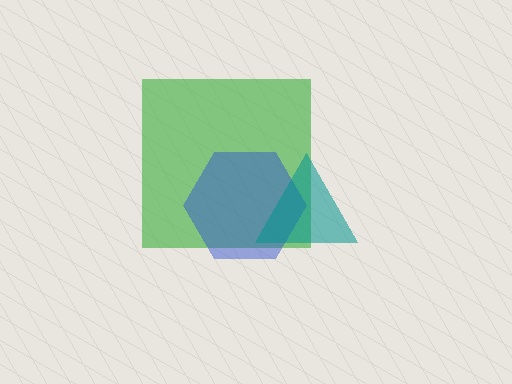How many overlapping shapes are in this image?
There are 3 overlapping shapes in the image.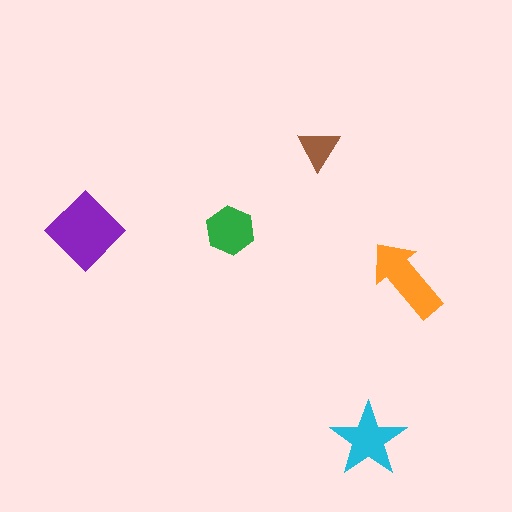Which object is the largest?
The purple diamond.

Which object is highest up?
The brown triangle is topmost.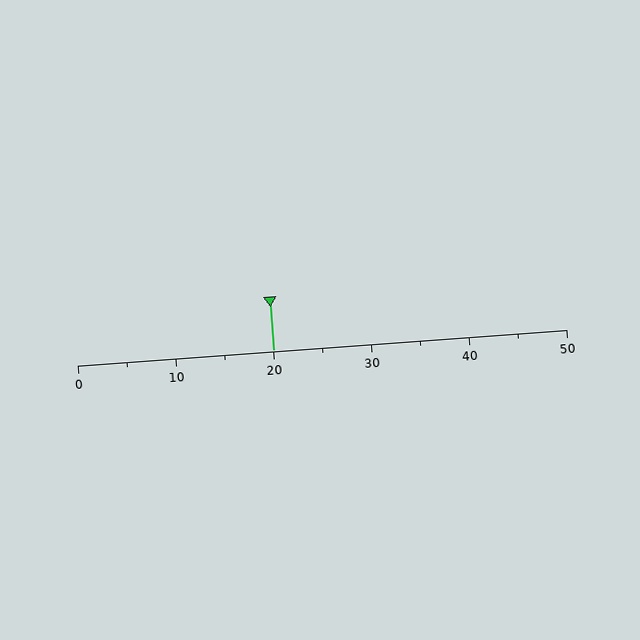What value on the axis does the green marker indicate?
The marker indicates approximately 20.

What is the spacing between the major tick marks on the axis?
The major ticks are spaced 10 apart.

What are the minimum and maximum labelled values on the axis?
The axis runs from 0 to 50.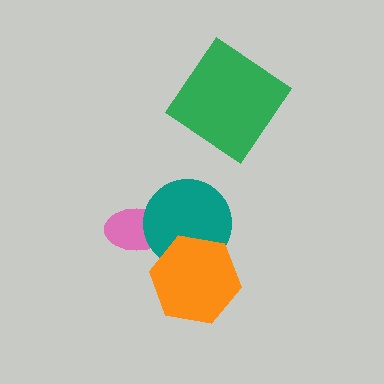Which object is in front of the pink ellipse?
The teal circle is in front of the pink ellipse.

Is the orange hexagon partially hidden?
No, no other shape covers it.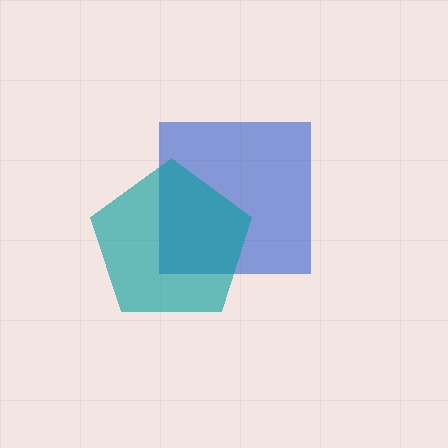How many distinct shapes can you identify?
There are 2 distinct shapes: a blue square, a teal pentagon.